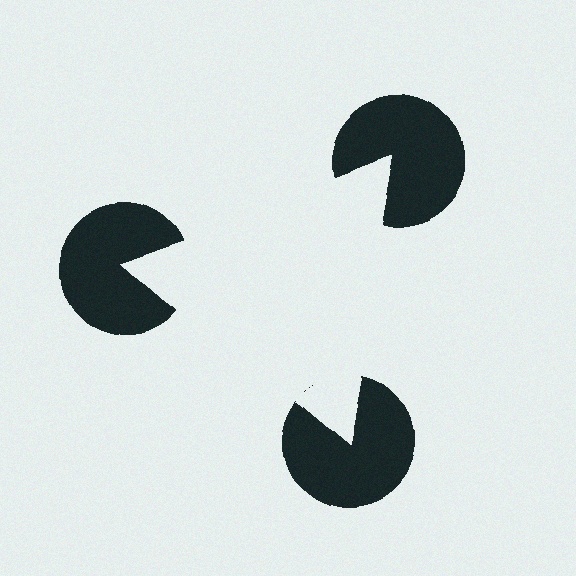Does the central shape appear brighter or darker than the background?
It typically appears slightly brighter than the background, even though no actual brightness change is drawn.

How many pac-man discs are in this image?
There are 3 — one at each vertex of the illusory triangle.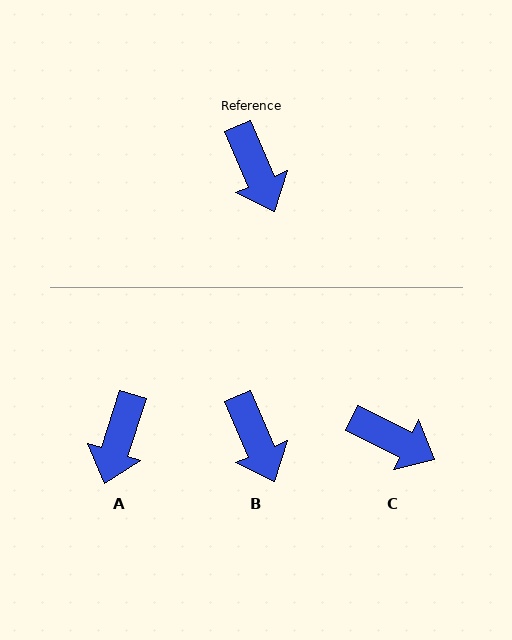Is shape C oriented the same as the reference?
No, it is off by about 40 degrees.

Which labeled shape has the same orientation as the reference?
B.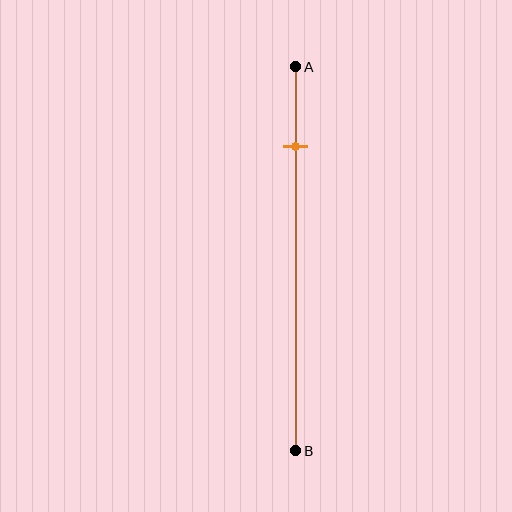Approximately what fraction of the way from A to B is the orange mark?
The orange mark is approximately 20% of the way from A to B.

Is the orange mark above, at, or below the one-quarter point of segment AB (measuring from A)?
The orange mark is above the one-quarter point of segment AB.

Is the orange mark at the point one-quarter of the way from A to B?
No, the mark is at about 20% from A, not at the 25% one-quarter point.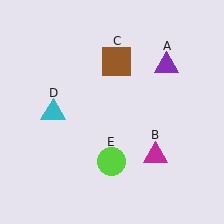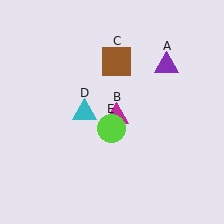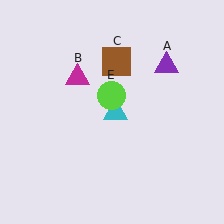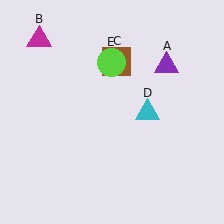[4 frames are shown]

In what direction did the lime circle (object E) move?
The lime circle (object E) moved up.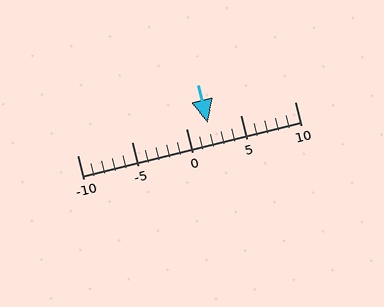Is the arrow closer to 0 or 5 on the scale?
The arrow is closer to 0.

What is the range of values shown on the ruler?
The ruler shows values from -10 to 10.